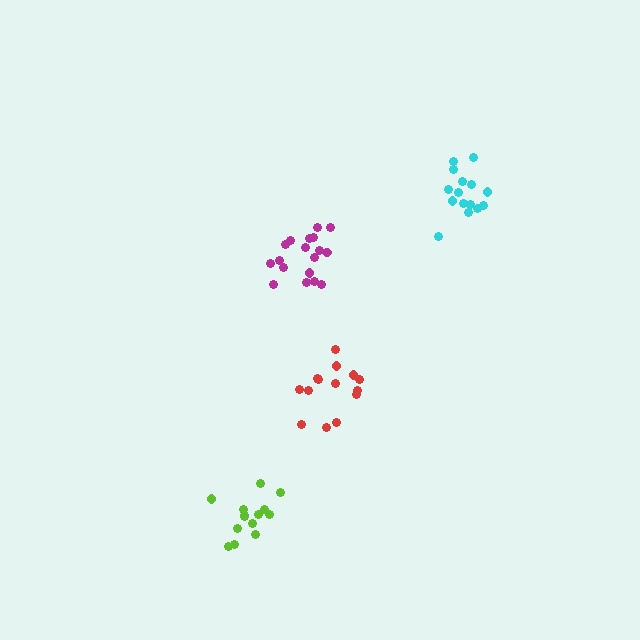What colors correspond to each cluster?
The clusters are colored: magenta, cyan, lime, red.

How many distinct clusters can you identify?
There are 4 distinct clusters.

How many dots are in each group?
Group 1: 18 dots, Group 2: 15 dots, Group 3: 14 dots, Group 4: 14 dots (61 total).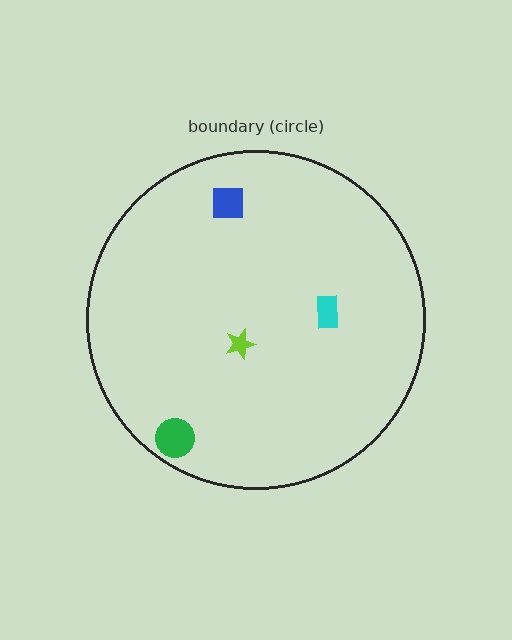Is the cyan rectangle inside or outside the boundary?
Inside.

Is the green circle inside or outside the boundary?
Inside.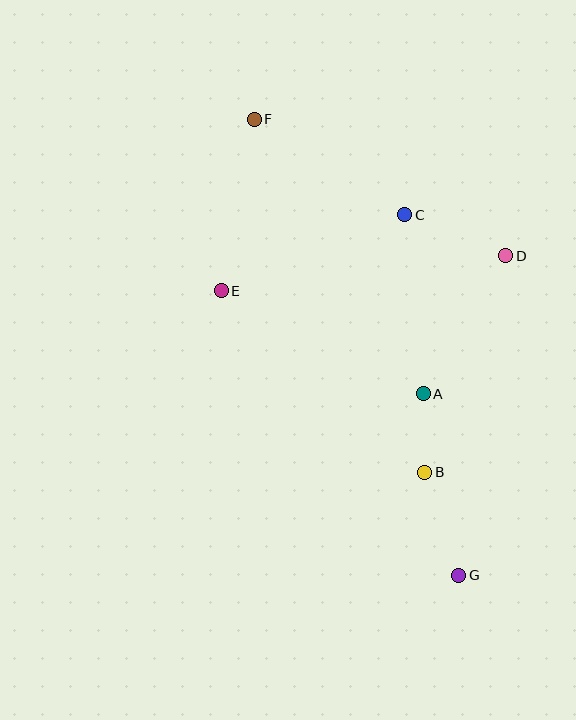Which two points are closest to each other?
Points A and B are closest to each other.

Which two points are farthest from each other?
Points F and G are farthest from each other.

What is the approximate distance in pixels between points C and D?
The distance between C and D is approximately 109 pixels.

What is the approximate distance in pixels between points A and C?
The distance between A and C is approximately 180 pixels.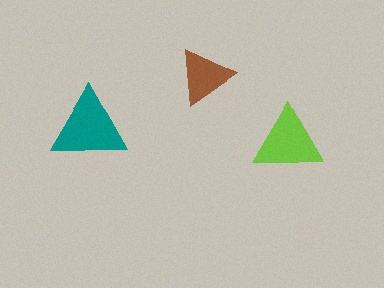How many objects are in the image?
There are 3 objects in the image.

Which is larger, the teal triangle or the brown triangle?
The teal one.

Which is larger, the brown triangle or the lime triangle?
The lime one.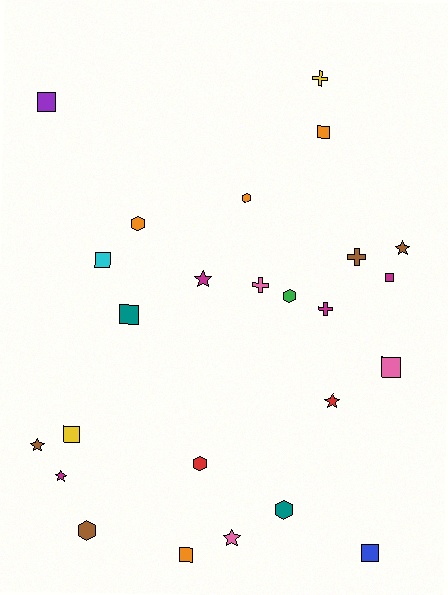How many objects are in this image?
There are 25 objects.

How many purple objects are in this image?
There is 1 purple object.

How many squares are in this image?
There are 9 squares.